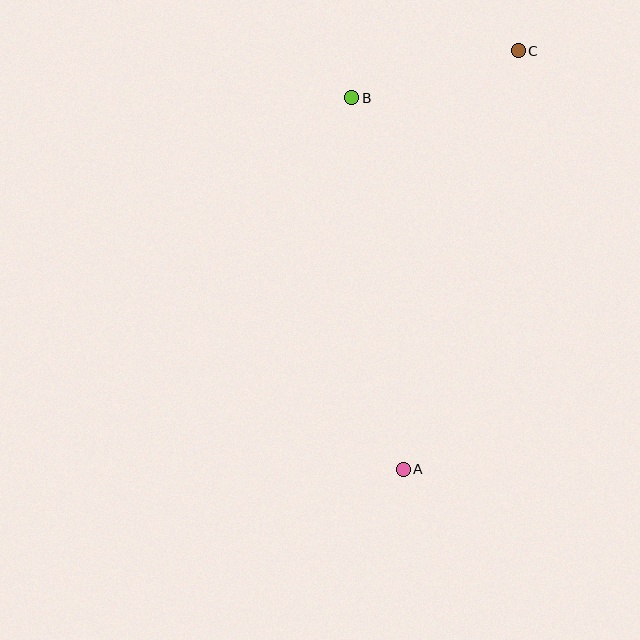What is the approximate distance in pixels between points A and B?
The distance between A and B is approximately 375 pixels.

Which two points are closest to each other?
Points B and C are closest to each other.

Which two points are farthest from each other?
Points A and C are farthest from each other.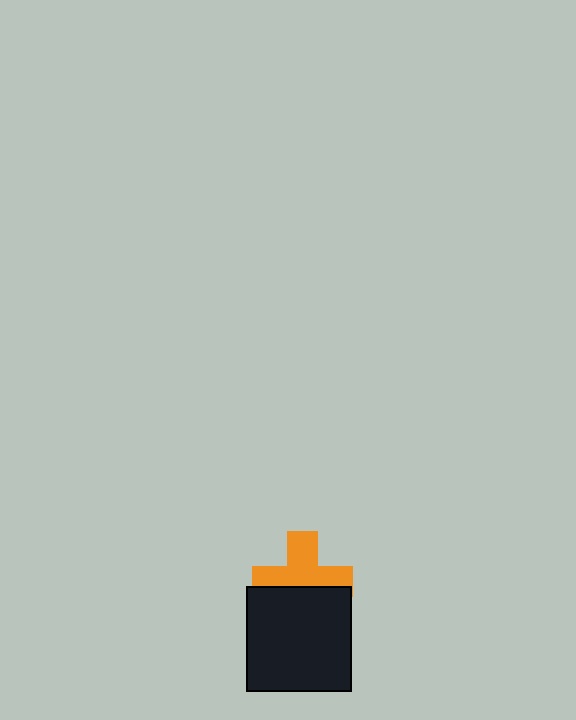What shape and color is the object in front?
The object in front is a black square.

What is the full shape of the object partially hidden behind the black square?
The partially hidden object is an orange cross.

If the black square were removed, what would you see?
You would see the complete orange cross.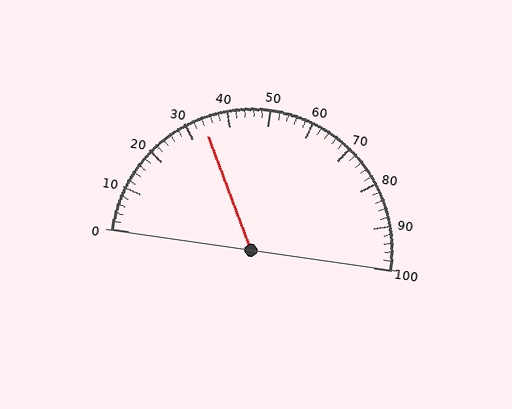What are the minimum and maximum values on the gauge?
The gauge ranges from 0 to 100.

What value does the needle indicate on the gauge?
The needle indicates approximately 34.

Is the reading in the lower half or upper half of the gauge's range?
The reading is in the lower half of the range (0 to 100).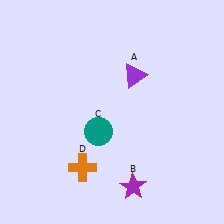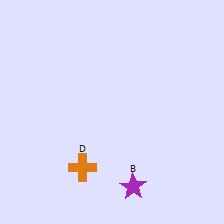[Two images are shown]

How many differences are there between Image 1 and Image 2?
There are 2 differences between the two images.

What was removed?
The purple triangle (A), the teal circle (C) were removed in Image 2.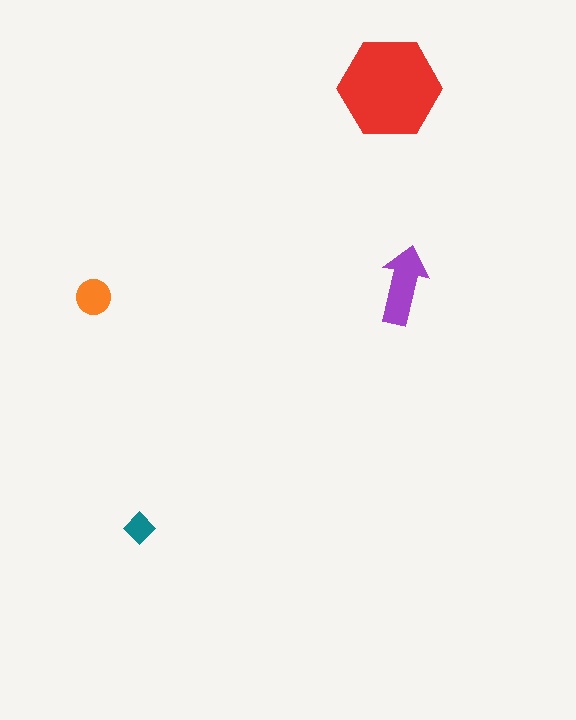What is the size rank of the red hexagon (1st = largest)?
1st.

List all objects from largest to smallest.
The red hexagon, the purple arrow, the orange circle, the teal diamond.